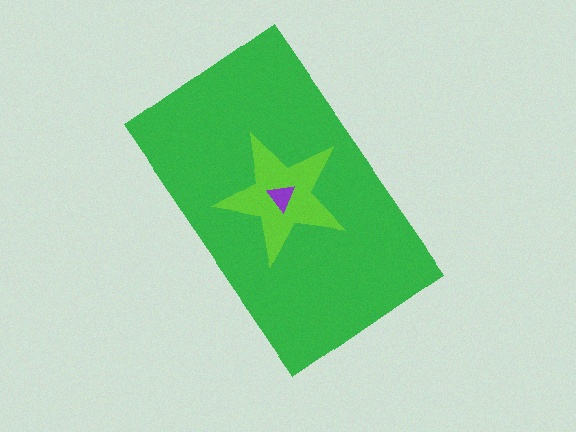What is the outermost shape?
The green rectangle.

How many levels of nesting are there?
3.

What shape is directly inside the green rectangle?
The lime star.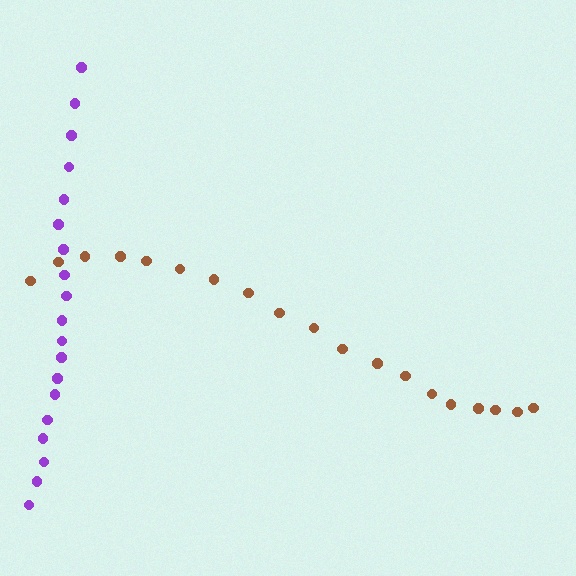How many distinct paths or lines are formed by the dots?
There are 2 distinct paths.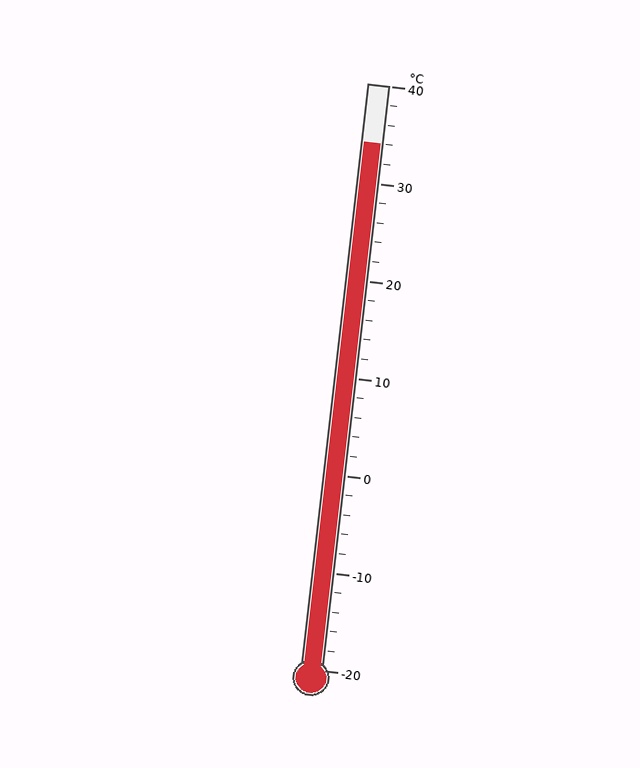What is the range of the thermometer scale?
The thermometer scale ranges from -20°C to 40°C.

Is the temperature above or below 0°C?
The temperature is above 0°C.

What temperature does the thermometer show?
The thermometer shows approximately 34°C.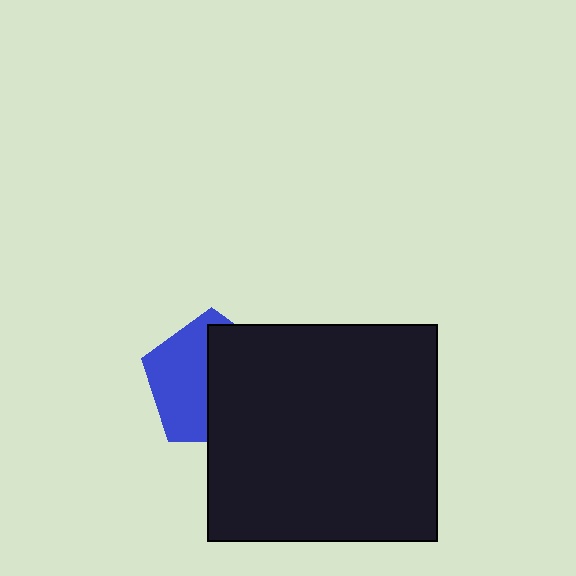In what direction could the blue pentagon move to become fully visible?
The blue pentagon could move left. That would shift it out from behind the black rectangle entirely.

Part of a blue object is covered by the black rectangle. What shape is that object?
It is a pentagon.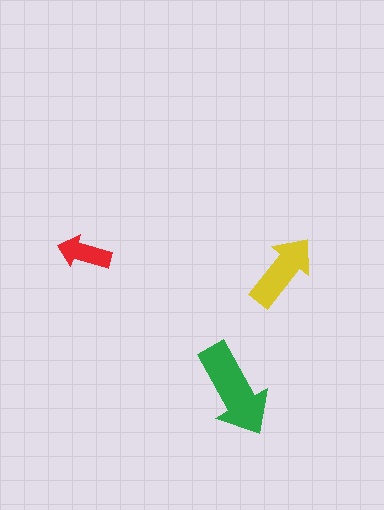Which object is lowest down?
The green arrow is bottommost.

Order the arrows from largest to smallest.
the green one, the yellow one, the red one.